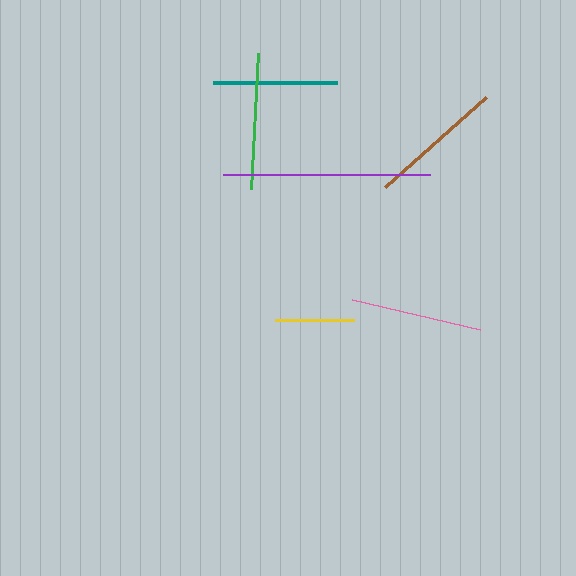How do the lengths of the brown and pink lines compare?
The brown and pink lines are approximately the same length.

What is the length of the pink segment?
The pink segment is approximately 131 pixels long.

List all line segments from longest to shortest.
From longest to shortest: purple, green, brown, pink, teal, yellow.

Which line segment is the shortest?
The yellow line is the shortest at approximately 79 pixels.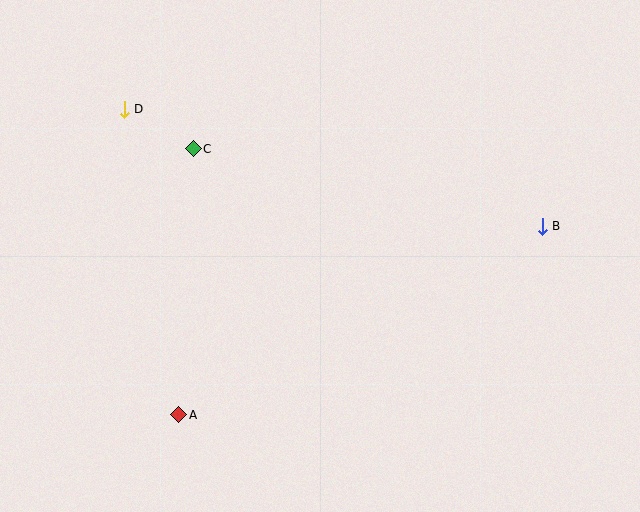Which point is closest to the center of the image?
Point C at (193, 149) is closest to the center.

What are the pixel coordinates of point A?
Point A is at (179, 415).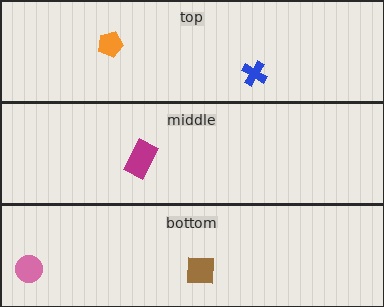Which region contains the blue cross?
The top region.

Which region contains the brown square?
The bottom region.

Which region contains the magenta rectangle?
The middle region.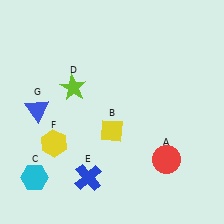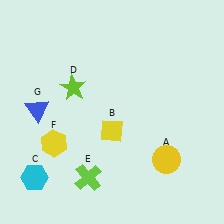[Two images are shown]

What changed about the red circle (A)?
In Image 1, A is red. In Image 2, it changed to yellow.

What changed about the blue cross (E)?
In Image 1, E is blue. In Image 2, it changed to lime.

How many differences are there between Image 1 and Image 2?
There are 2 differences between the two images.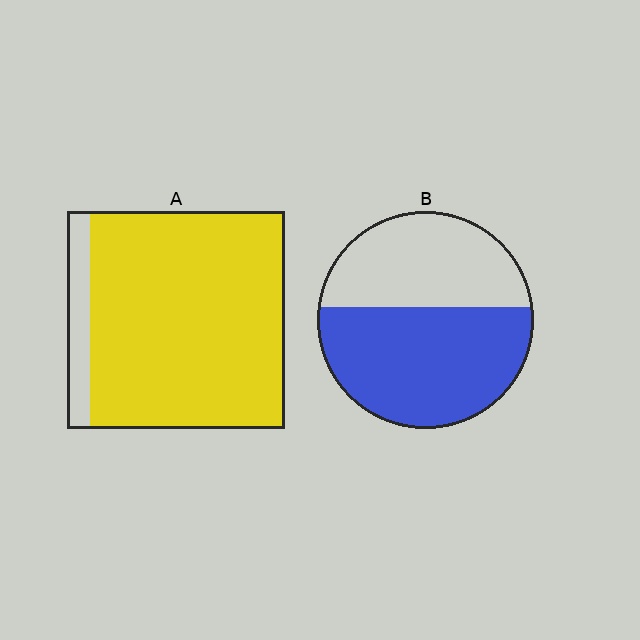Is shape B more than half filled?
Yes.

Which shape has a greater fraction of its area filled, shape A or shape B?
Shape A.